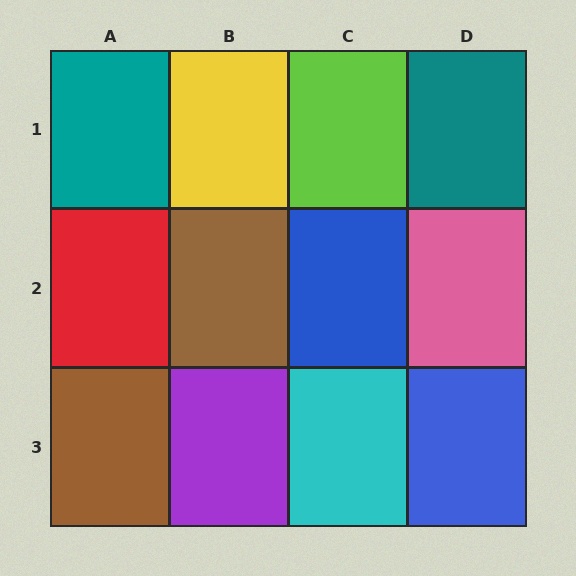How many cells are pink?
1 cell is pink.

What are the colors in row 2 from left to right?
Red, brown, blue, pink.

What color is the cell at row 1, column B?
Yellow.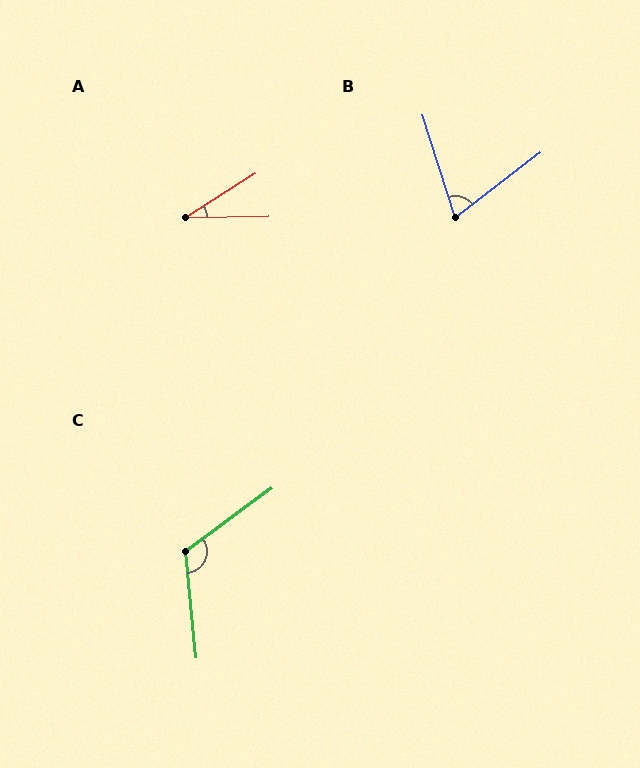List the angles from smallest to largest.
A (31°), B (70°), C (121°).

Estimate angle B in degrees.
Approximately 70 degrees.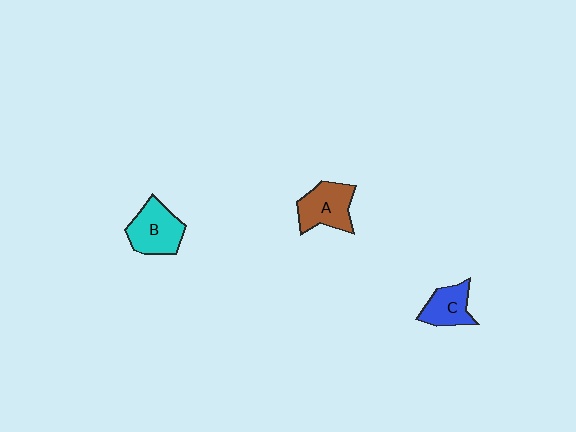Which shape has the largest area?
Shape B (cyan).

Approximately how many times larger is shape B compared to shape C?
Approximately 1.3 times.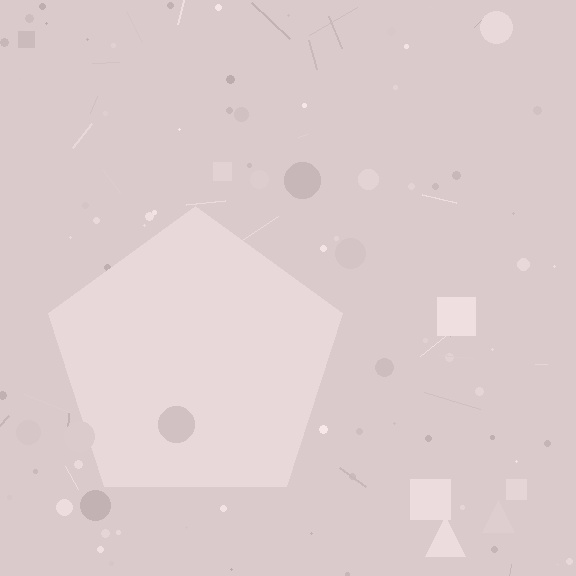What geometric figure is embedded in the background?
A pentagon is embedded in the background.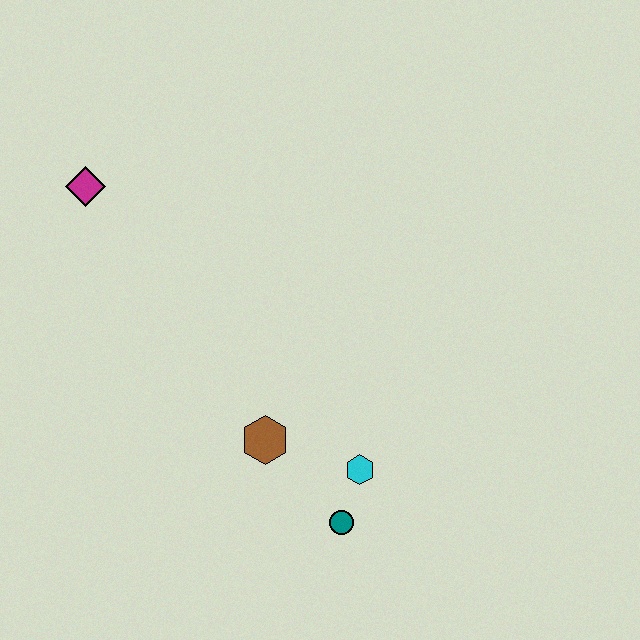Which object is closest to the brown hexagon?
The cyan hexagon is closest to the brown hexagon.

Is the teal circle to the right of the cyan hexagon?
No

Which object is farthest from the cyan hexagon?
The magenta diamond is farthest from the cyan hexagon.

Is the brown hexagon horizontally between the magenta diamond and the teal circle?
Yes